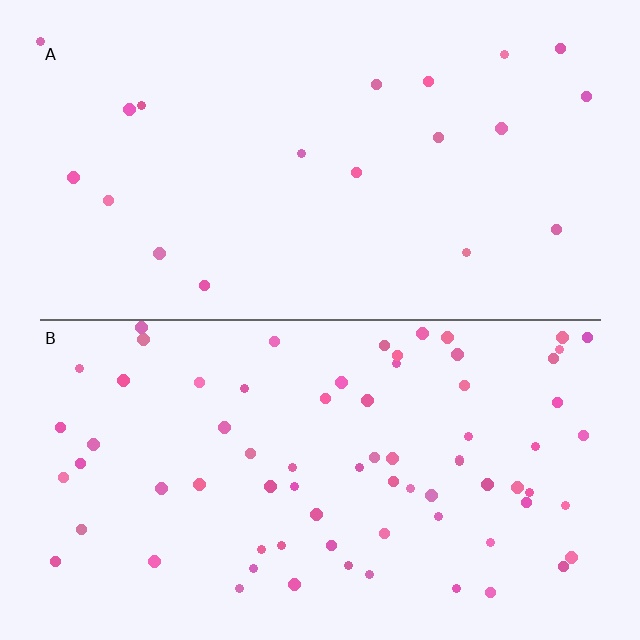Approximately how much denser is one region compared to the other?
Approximately 3.8× — region B over region A.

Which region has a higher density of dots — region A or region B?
B (the bottom).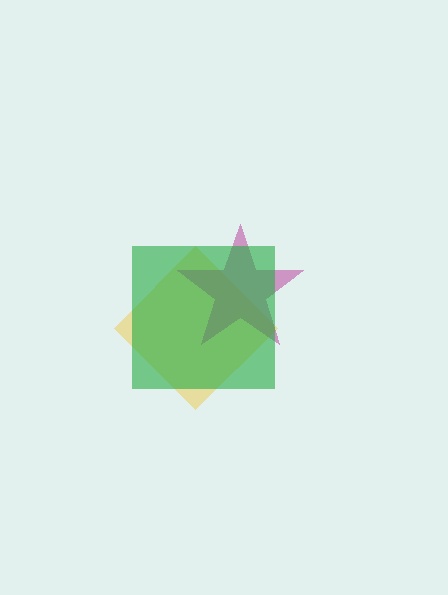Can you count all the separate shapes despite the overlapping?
Yes, there are 3 separate shapes.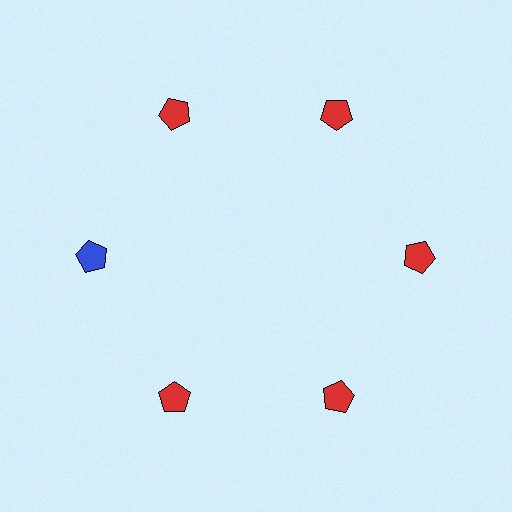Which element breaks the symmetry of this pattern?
The blue pentagon at roughly the 9 o'clock position breaks the symmetry. All other shapes are red pentagons.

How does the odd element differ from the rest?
It has a different color: blue instead of red.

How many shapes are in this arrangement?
There are 6 shapes arranged in a ring pattern.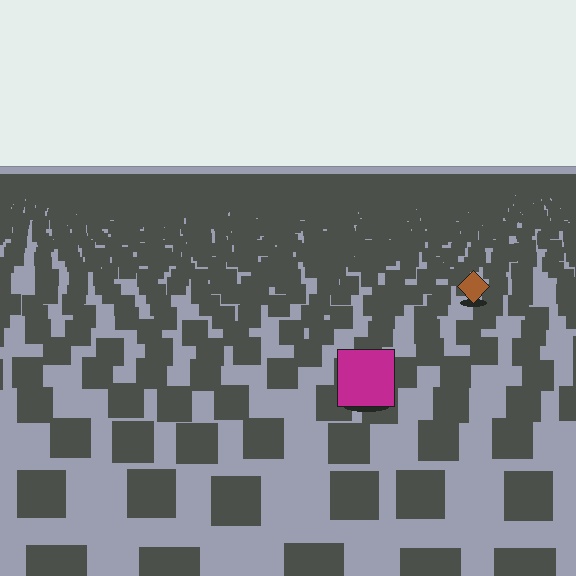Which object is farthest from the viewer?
The brown diamond is farthest from the viewer. It appears smaller and the ground texture around it is denser.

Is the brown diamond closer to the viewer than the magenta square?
No. The magenta square is closer — you can tell from the texture gradient: the ground texture is coarser near it.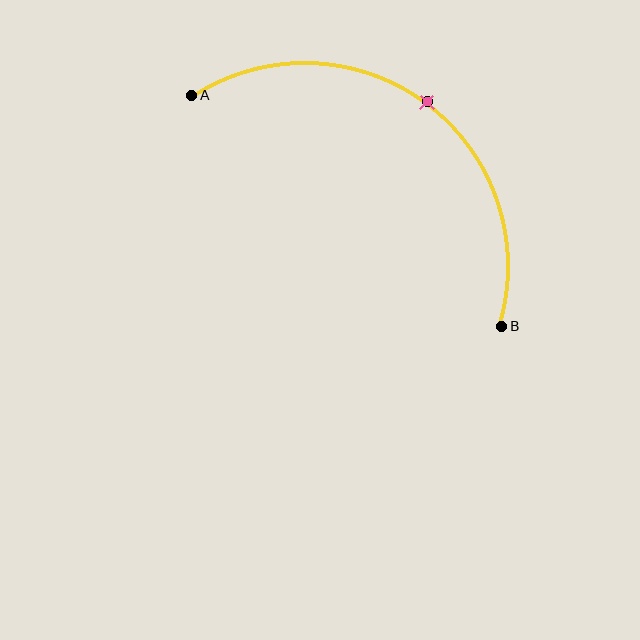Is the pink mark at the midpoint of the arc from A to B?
Yes. The pink mark lies on the arc at equal arc-length from both A and B — it is the arc midpoint.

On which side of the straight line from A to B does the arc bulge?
The arc bulges above and to the right of the straight line connecting A and B.